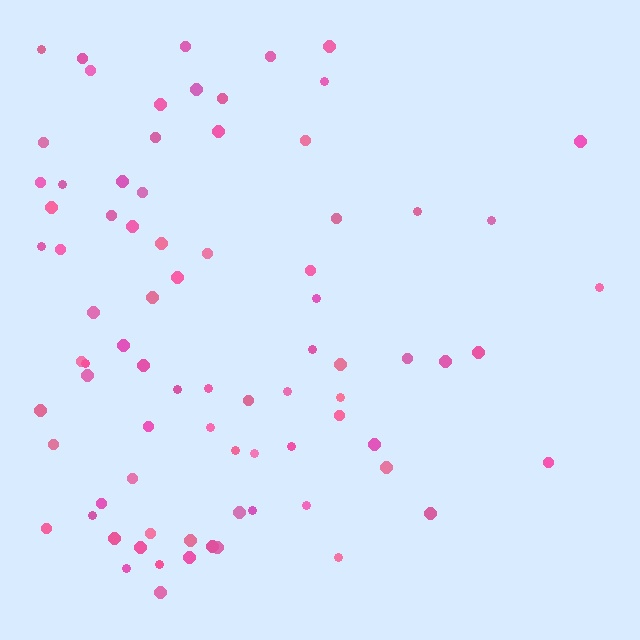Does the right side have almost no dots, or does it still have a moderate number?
Still a moderate number, just noticeably fewer than the left.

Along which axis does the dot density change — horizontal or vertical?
Horizontal.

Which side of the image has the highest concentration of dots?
The left.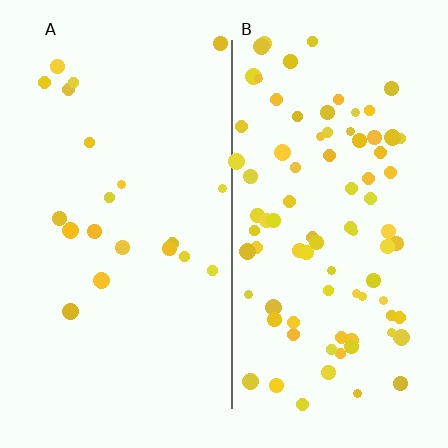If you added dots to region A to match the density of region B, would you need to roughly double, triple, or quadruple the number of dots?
Approximately quadruple.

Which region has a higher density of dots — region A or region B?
B (the right).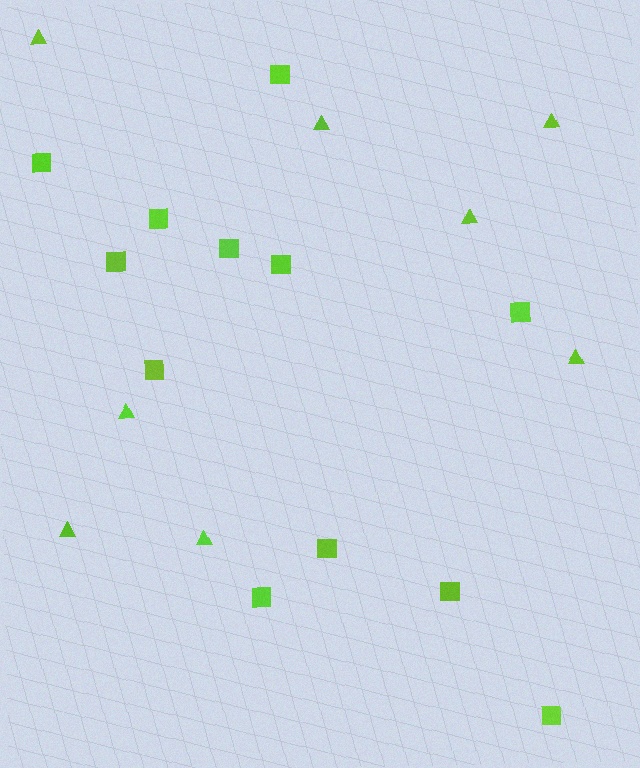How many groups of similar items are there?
There are 2 groups: one group of triangles (8) and one group of squares (12).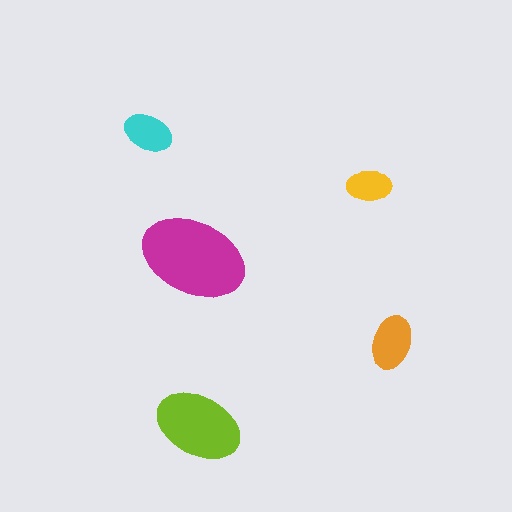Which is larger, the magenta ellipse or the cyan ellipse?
The magenta one.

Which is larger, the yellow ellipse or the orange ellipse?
The orange one.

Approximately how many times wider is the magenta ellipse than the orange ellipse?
About 2 times wider.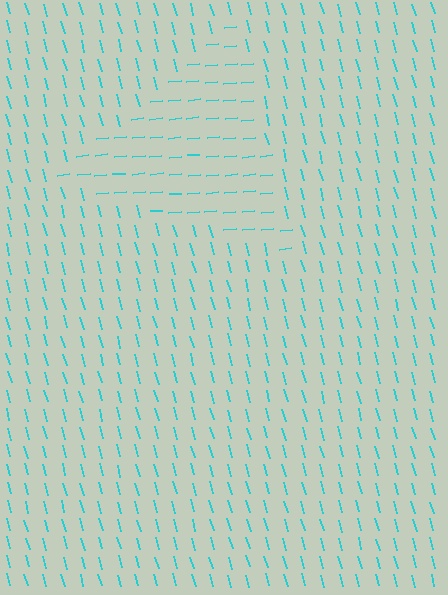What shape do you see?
I see a triangle.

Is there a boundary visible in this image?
Yes, there is a texture boundary formed by a change in line orientation.